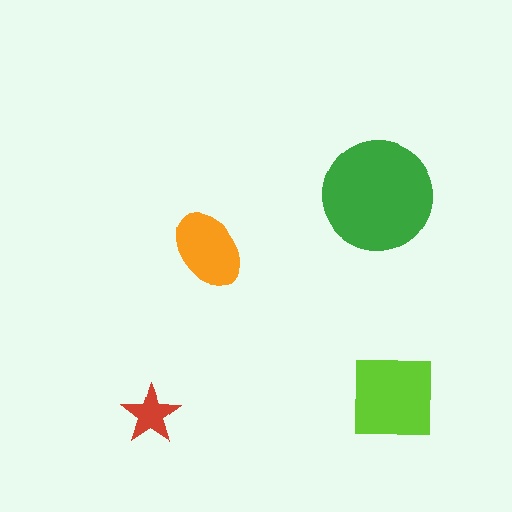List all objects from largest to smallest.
The green circle, the lime square, the orange ellipse, the red star.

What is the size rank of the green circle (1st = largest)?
1st.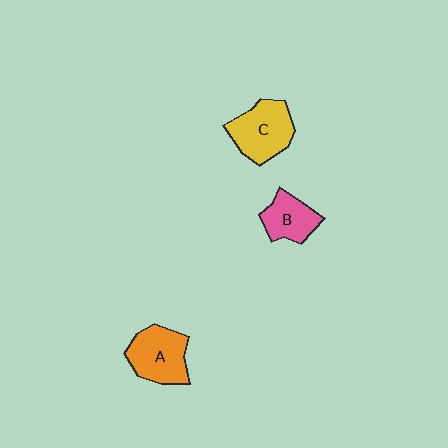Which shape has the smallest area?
Shape B (pink).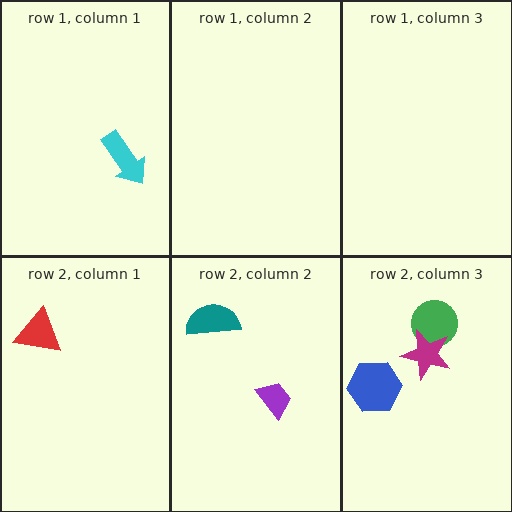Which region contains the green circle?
The row 2, column 3 region.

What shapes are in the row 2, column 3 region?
The green circle, the blue hexagon, the magenta star.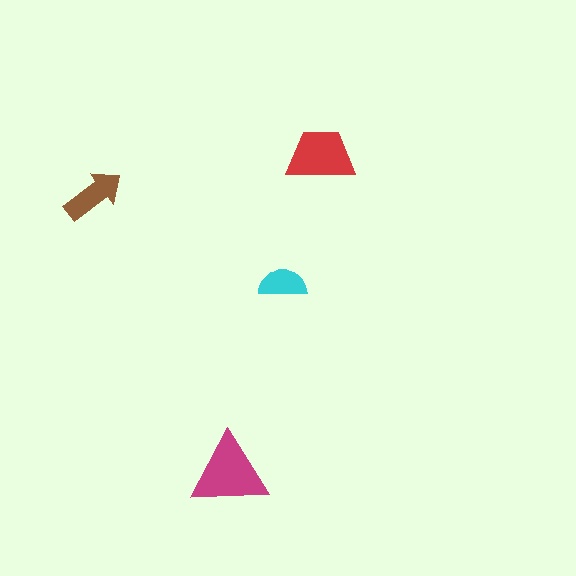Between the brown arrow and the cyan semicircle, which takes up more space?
The brown arrow.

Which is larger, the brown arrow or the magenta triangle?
The magenta triangle.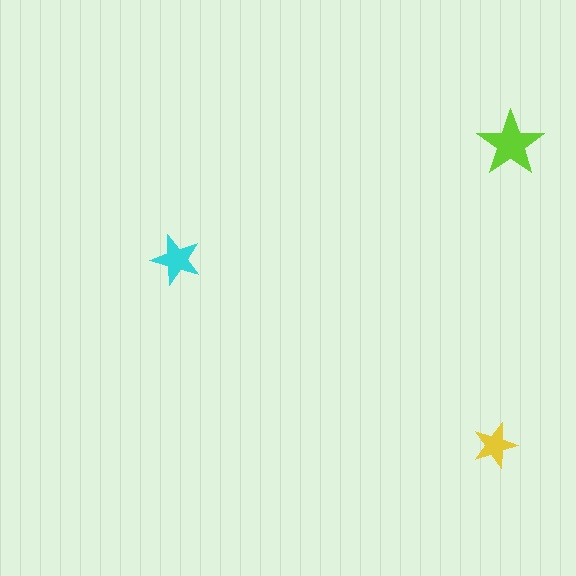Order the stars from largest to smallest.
the lime one, the cyan one, the yellow one.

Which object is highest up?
The lime star is topmost.